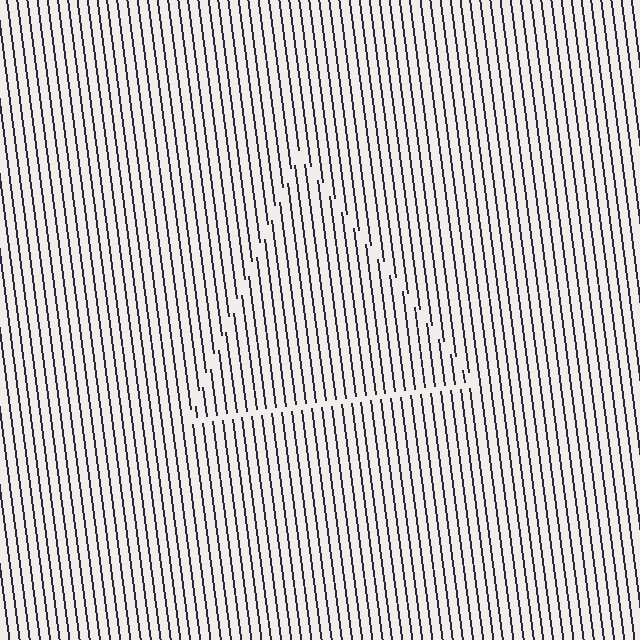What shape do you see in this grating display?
An illusory triangle. The interior of the shape contains the same grating, shifted by half a period — the contour is defined by the phase discontinuity where line-ends from the inner and outer gratings abut.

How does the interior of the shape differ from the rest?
The interior of the shape contains the same grating, shifted by half a period — the contour is defined by the phase discontinuity where line-ends from the inner and outer gratings abut.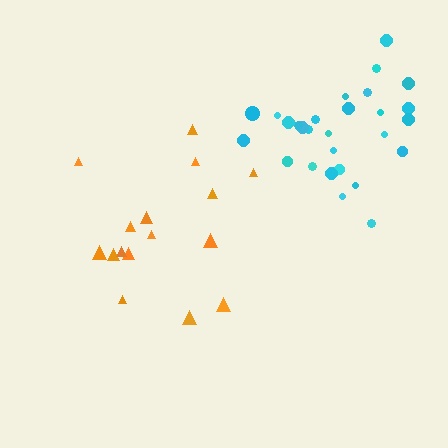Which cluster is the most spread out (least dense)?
Orange.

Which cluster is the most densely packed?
Cyan.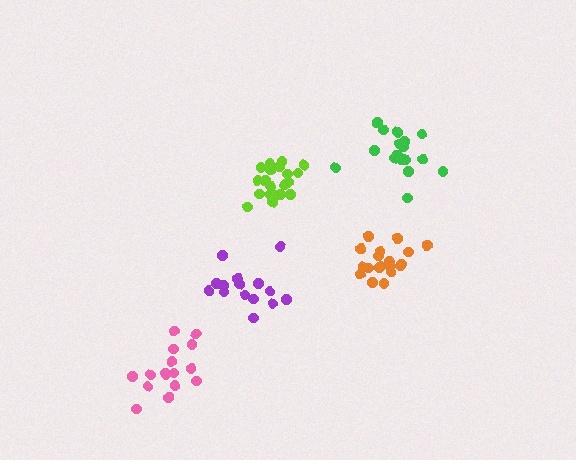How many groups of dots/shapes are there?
There are 5 groups.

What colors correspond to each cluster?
The clusters are colored: green, purple, orange, pink, lime.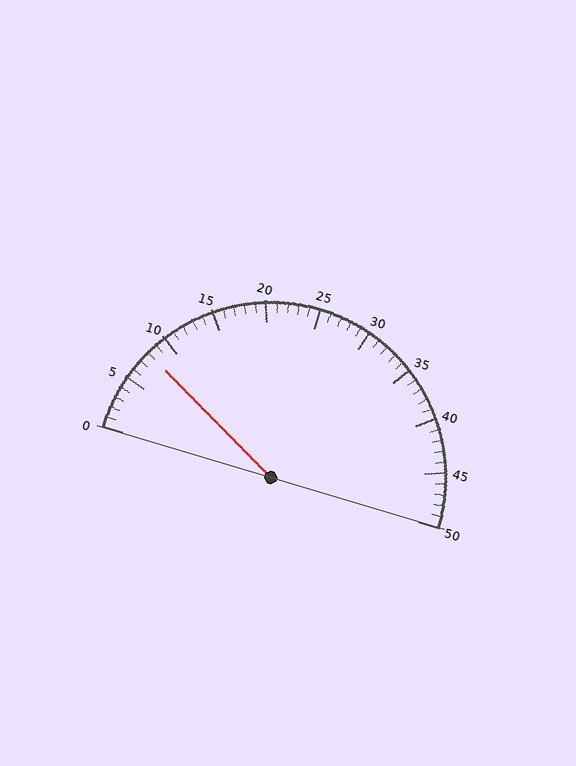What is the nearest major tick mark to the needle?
The nearest major tick mark is 10.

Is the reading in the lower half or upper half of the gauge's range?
The reading is in the lower half of the range (0 to 50).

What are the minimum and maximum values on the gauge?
The gauge ranges from 0 to 50.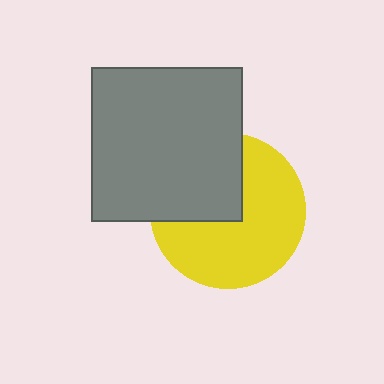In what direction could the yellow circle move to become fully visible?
The yellow circle could move toward the lower-right. That would shift it out from behind the gray rectangle entirely.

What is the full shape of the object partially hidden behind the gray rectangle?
The partially hidden object is a yellow circle.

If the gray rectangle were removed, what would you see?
You would see the complete yellow circle.